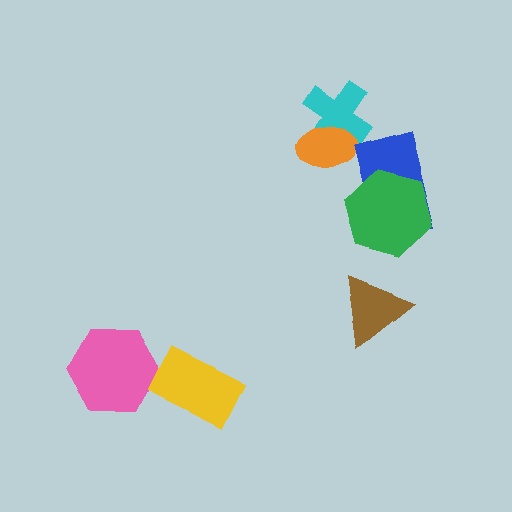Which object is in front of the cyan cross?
The orange ellipse is in front of the cyan cross.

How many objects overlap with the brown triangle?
0 objects overlap with the brown triangle.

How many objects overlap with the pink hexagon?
0 objects overlap with the pink hexagon.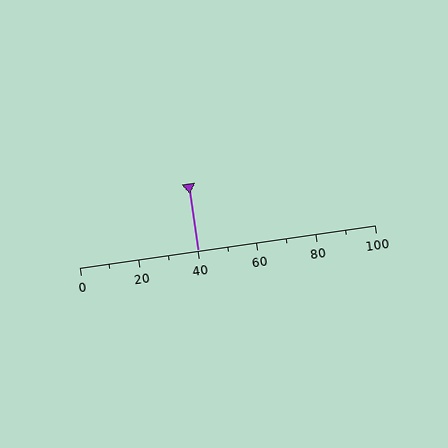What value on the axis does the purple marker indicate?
The marker indicates approximately 40.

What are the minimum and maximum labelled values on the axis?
The axis runs from 0 to 100.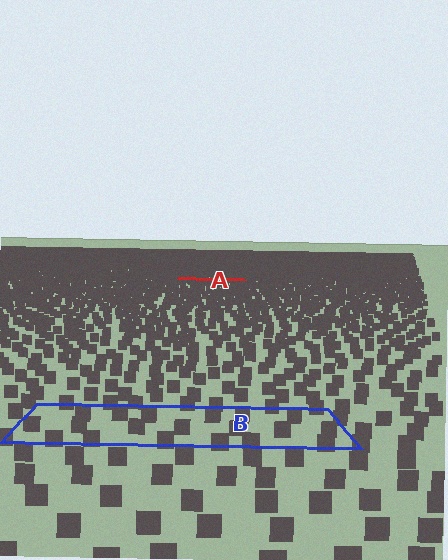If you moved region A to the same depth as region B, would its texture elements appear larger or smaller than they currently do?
They would appear larger. At a closer depth, the same texture elements are projected at a bigger on-screen size.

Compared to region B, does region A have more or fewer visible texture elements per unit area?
Region A has more texture elements per unit area — they are packed more densely because it is farther away.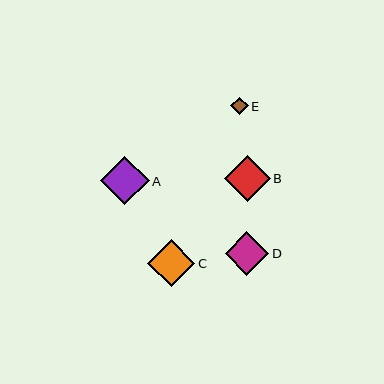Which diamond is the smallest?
Diamond E is the smallest with a size of approximately 17 pixels.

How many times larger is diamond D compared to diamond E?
Diamond D is approximately 2.6 times the size of diamond E.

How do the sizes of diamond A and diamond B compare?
Diamond A and diamond B are approximately the same size.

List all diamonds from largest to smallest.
From largest to smallest: A, C, B, D, E.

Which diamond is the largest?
Diamond A is the largest with a size of approximately 49 pixels.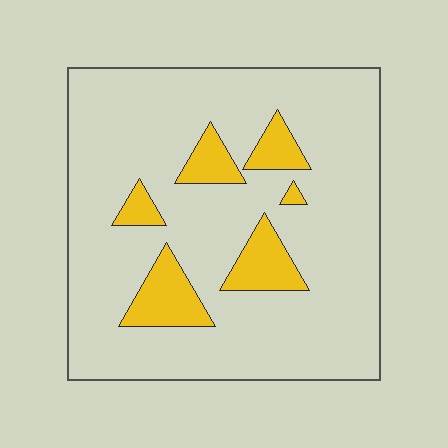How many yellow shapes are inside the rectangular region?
6.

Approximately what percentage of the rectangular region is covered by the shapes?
Approximately 15%.